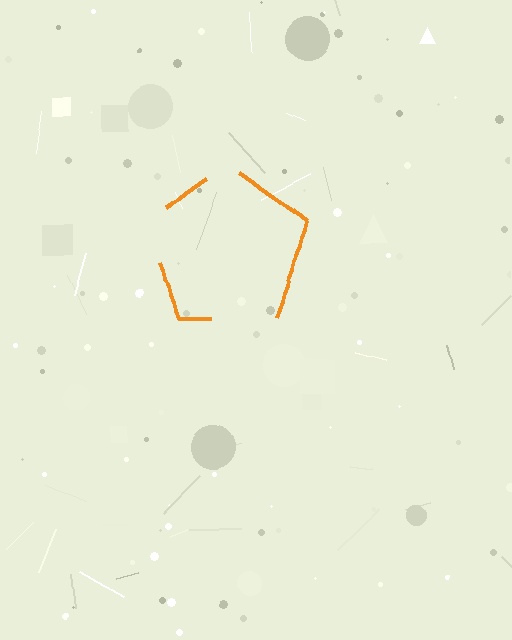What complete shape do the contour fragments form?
The contour fragments form a pentagon.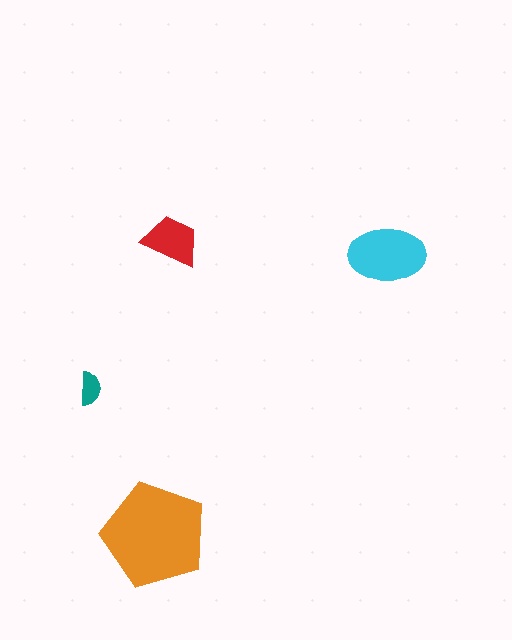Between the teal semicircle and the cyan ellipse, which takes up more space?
The cyan ellipse.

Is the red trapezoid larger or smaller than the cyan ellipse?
Smaller.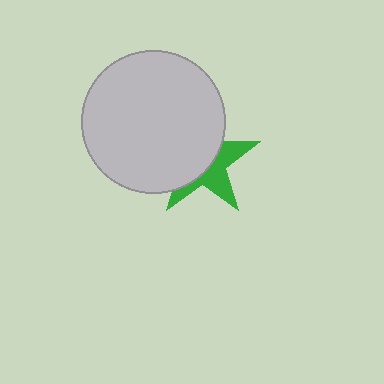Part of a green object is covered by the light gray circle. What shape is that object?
It is a star.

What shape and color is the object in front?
The object in front is a light gray circle.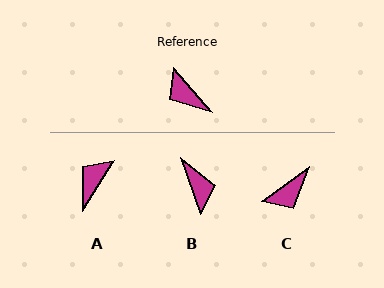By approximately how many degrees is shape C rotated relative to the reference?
Approximately 85 degrees counter-clockwise.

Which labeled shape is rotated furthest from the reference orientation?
B, about 159 degrees away.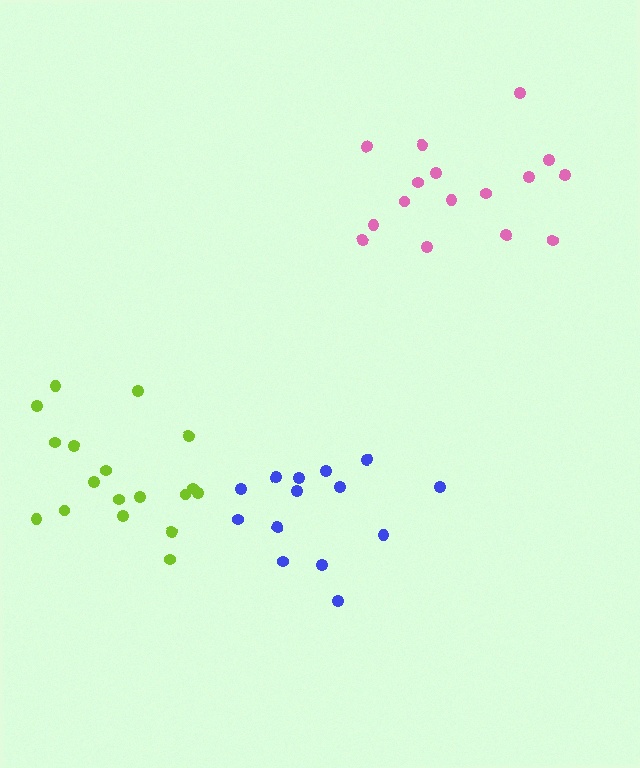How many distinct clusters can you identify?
There are 3 distinct clusters.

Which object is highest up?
The pink cluster is topmost.